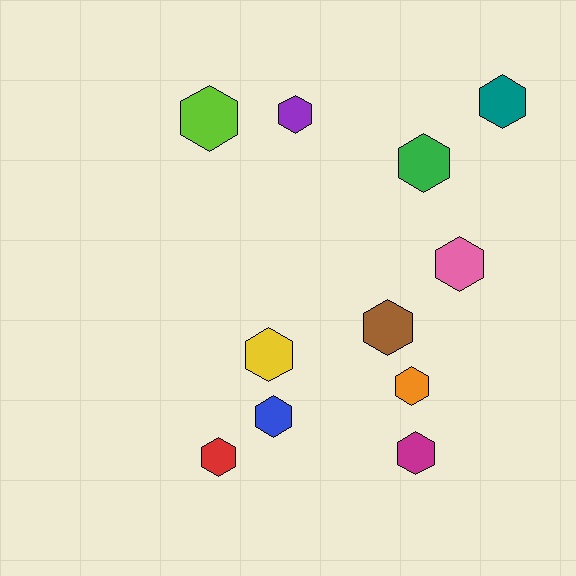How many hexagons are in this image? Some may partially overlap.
There are 11 hexagons.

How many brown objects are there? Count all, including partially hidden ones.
There is 1 brown object.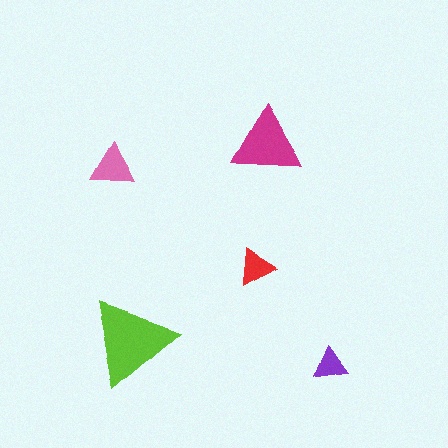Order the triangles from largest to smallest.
the lime one, the magenta one, the pink one, the red one, the purple one.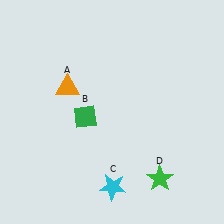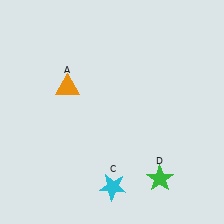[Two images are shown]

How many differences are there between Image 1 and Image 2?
There is 1 difference between the two images.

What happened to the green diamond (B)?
The green diamond (B) was removed in Image 2. It was in the bottom-left area of Image 1.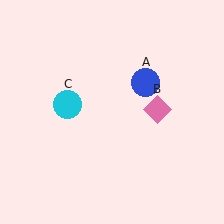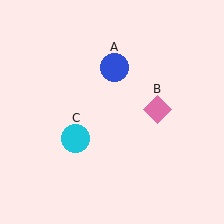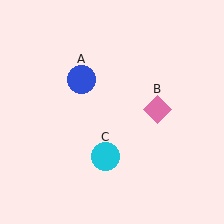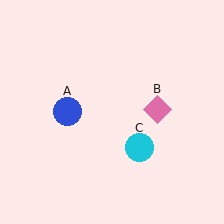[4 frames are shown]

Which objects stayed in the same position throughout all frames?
Pink diamond (object B) remained stationary.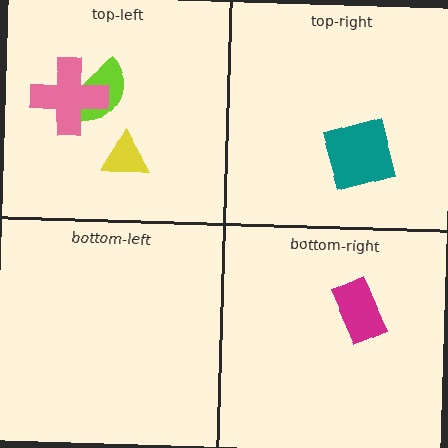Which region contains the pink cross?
The top-left region.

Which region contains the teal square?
The top-right region.